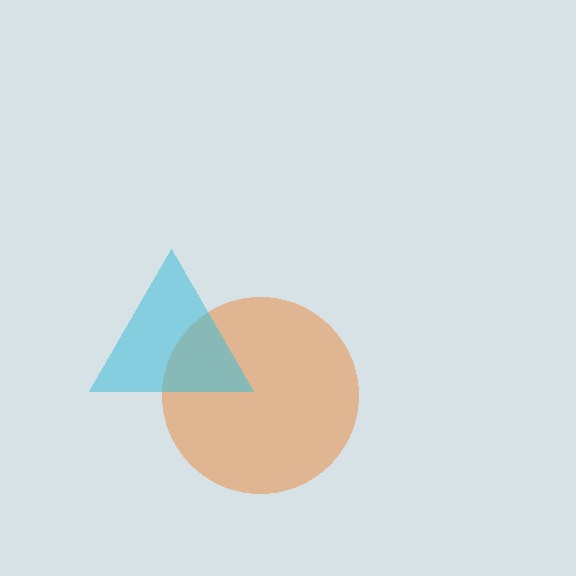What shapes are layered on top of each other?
The layered shapes are: an orange circle, a cyan triangle.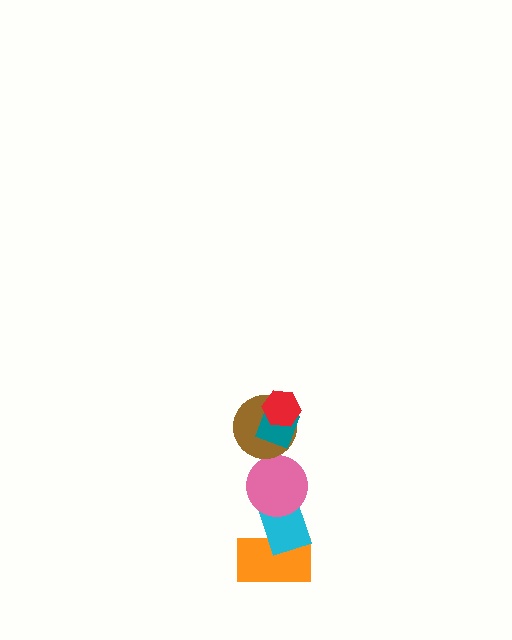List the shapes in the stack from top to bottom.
From top to bottom: the red hexagon, the teal diamond, the brown circle, the pink circle, the cyan rectangle, the orange rectangle.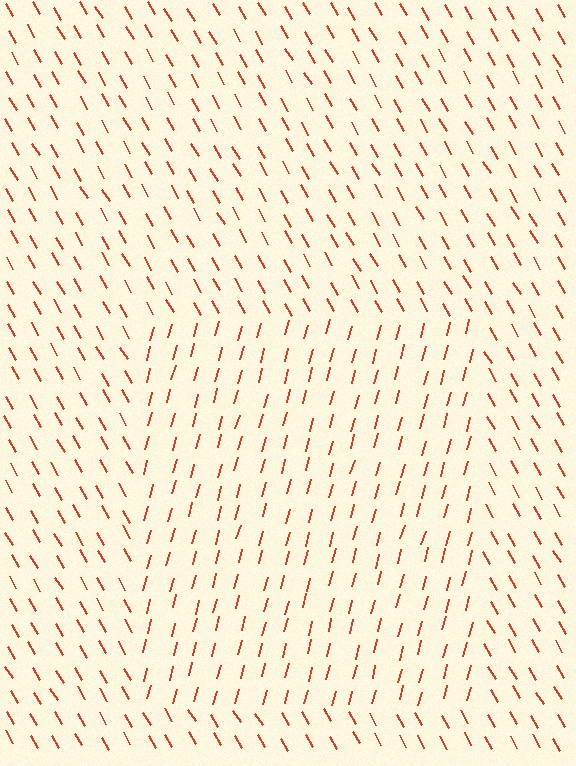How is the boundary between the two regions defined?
The boundary is defined purely by a change in line orientation (approximately 45 degrees difference). All lines are the same color and thickness.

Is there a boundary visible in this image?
Yes, there is a texture boundary formed by a change in line orientation.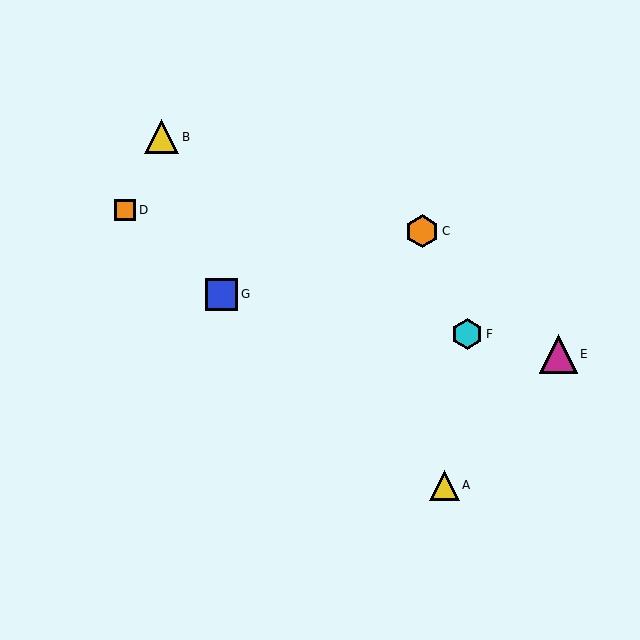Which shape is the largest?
The magenta triangle (labeled E) is the largest.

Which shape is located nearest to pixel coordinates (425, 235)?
The orange hexagon (labeled C) at (422, 231) is nearest to that location.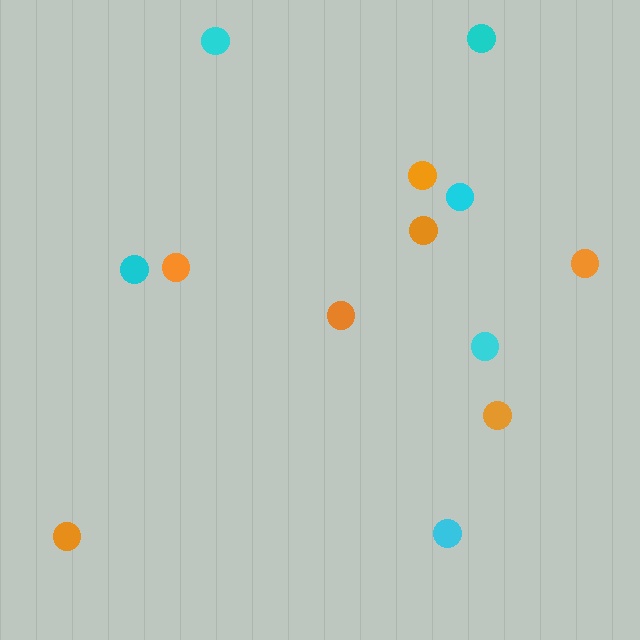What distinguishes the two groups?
There are 2 groups: one group of cyan circles (6) and one group of orange circles (7).